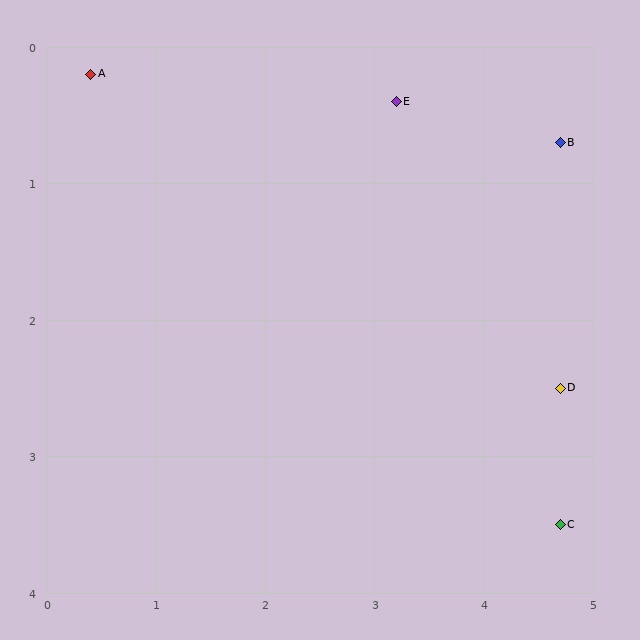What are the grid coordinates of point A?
Point A is at approximately (0.4, 0.2).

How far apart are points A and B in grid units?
Points A and B are about 4.3 grid units apart.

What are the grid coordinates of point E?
Point E is at approximately (3.2, 0.4).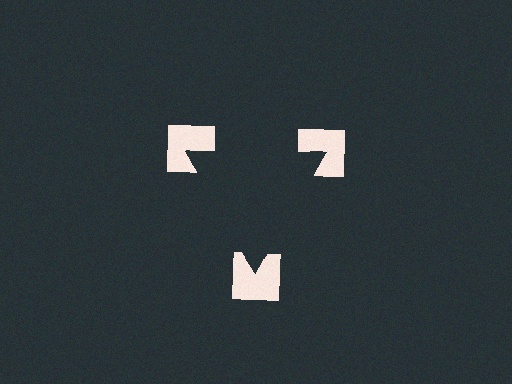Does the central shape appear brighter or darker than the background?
It typically appears slightly darker than the background, even though no actual brightness change is drawn.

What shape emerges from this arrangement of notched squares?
An illusory triangle — its edges are inferred from the aligned wedge cuts in the notched squares, not physically drawn.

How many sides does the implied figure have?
3 sides.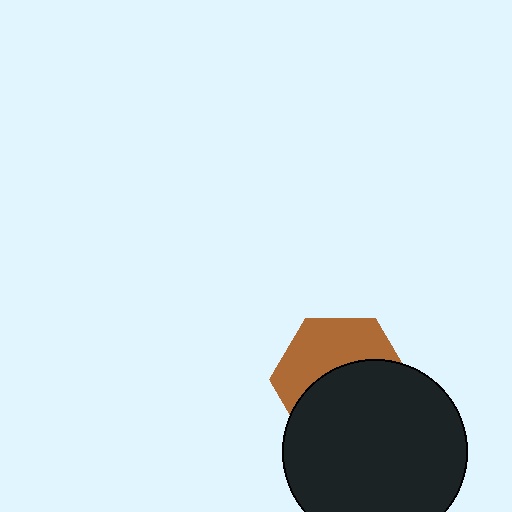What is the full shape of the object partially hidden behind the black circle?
The partially hidden object is a brown hexagon.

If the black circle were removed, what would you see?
You would see the complete brown hexagon.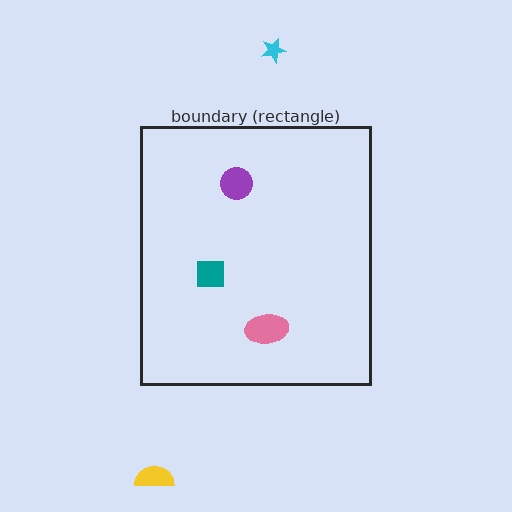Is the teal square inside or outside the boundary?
Inside.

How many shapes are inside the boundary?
3 inside, 2 outside.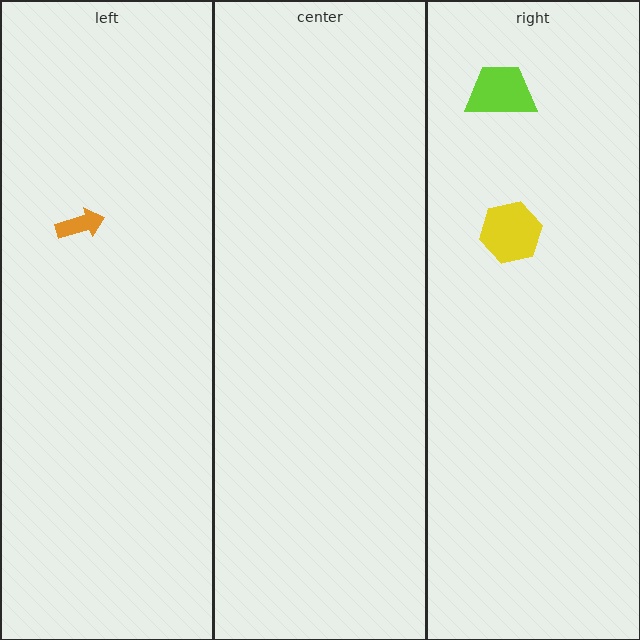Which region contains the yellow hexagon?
The right region.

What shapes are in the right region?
The yellow hexagon, the lime trapezoid.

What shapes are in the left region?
The orange arrow.